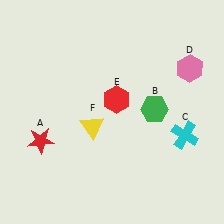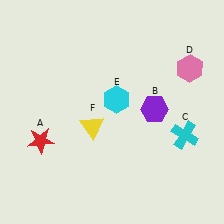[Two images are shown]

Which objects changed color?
B changed from green to purple. E changed from red to cyan.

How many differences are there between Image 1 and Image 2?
There are 2 differences between the two images.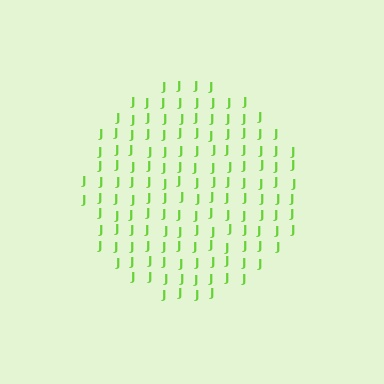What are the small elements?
The small elements are letter J's.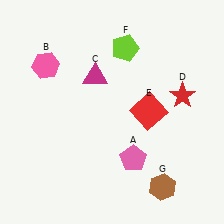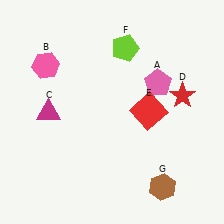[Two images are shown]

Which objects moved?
The objects that moved are: the pink pentagon (A), the magenta triangle (C).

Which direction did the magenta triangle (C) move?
The magenta triangle (C) moved left.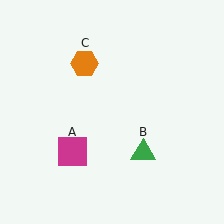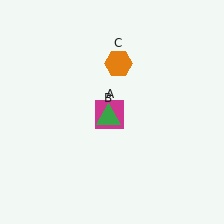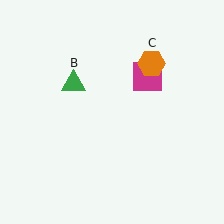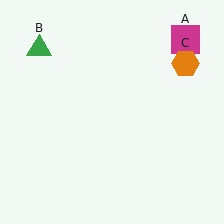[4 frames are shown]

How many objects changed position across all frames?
3 objects changed position: magenta square (object A), green triangle (object B), orange hexagon (object C).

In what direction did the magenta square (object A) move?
The magenta square (object A) moved up and to the right.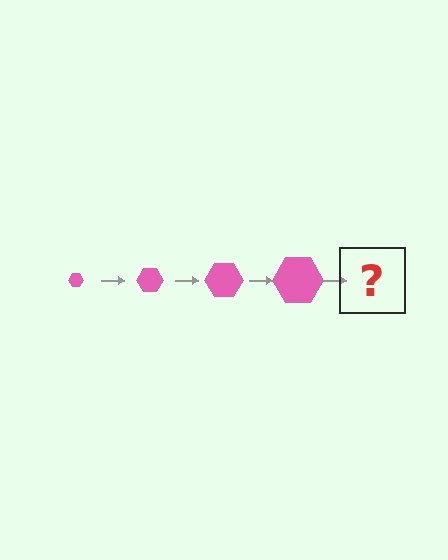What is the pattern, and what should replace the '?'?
The pattern is that the hexagon gets progressively larger each step. The '?' should be a pink hexagon, larger than the previous one.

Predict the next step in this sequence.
The next step is a pink hexagon, larger than the previous one.